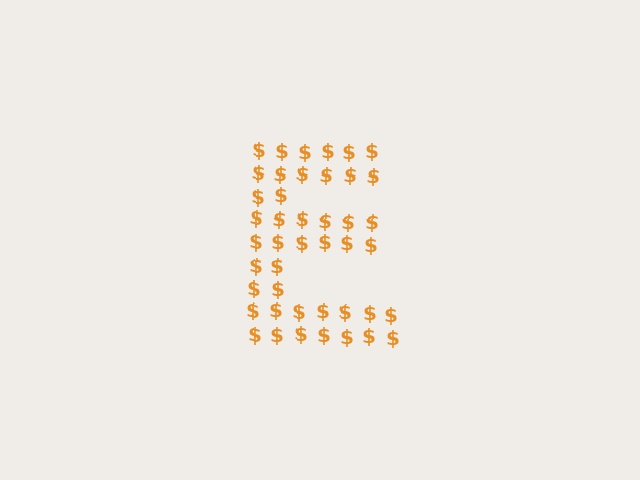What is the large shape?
The large shape is the letter E.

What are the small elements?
The small elements are dollar signs.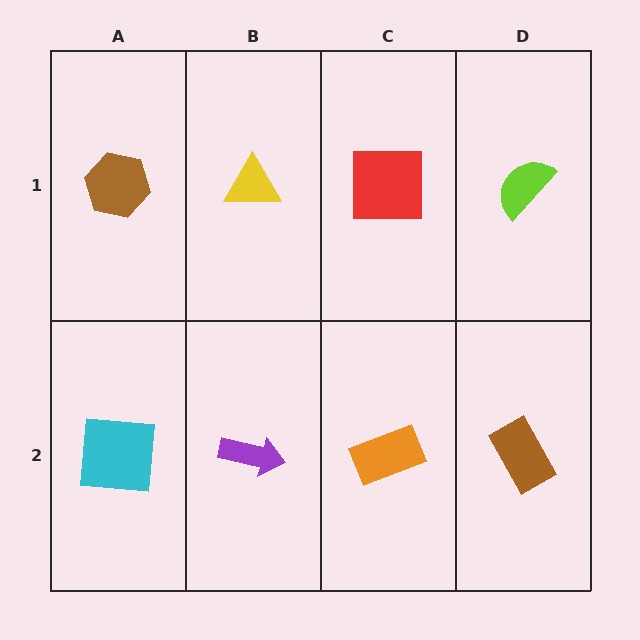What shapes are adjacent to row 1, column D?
A brown rectangle (row 2, column D), a red square (row 1, column C).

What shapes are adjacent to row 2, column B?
A yellow triangle (row 1, column B), a cyan square (row 2, column A), an orange rectangle (row 2, column C).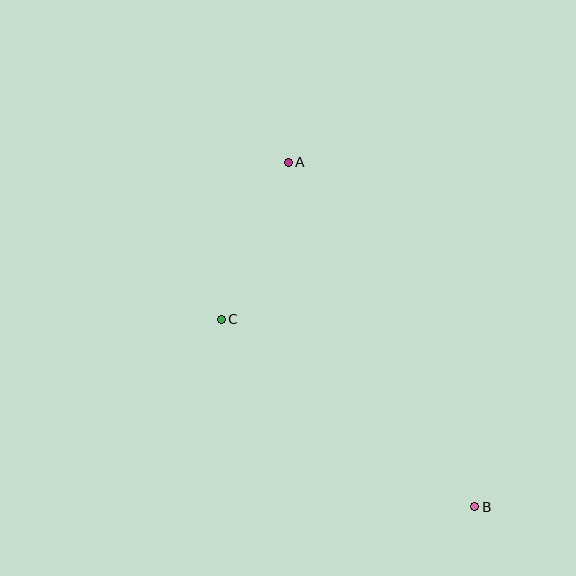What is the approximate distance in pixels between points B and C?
The distance between B and C is approximately 316 pixels.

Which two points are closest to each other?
Points A and C are closest to each other.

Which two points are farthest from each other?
Points A and B are farthest from each other.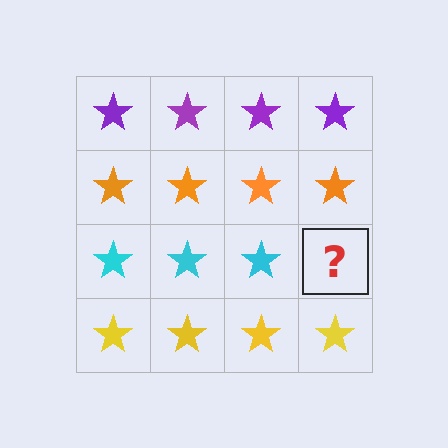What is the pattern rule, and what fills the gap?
The rule is that each row has a consistent color. The gap should be filled with a cyan star.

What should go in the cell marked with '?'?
The missing cell should contain a cyan star.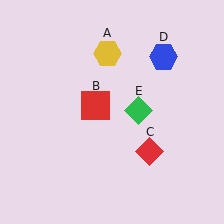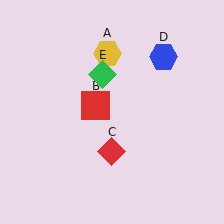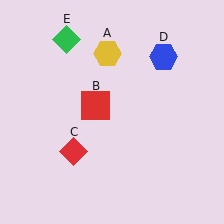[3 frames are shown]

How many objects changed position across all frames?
2 objects changed position: red diamond (object C), green diamond (object E).